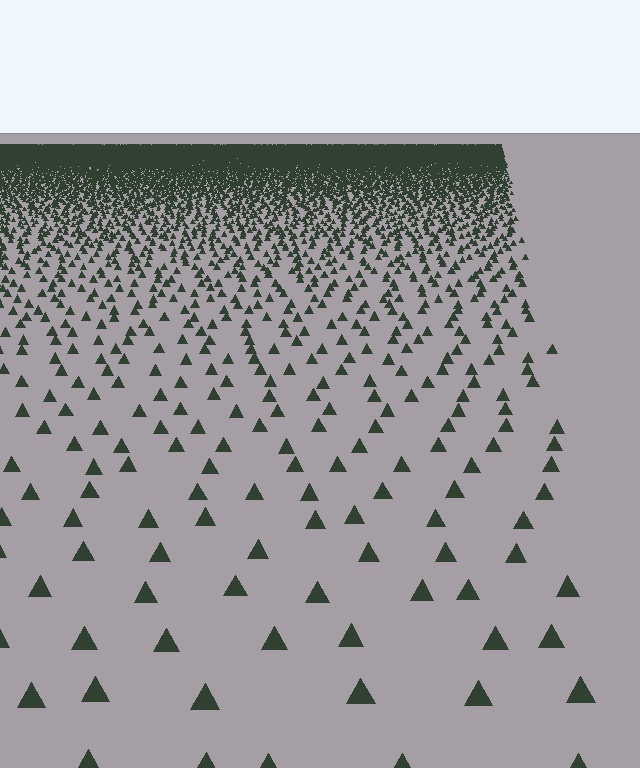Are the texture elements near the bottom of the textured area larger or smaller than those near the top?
Larger. Near the bottom, elements are closer to the viewer and appear at a bigger on-screen size.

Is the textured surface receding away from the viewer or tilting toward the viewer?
The surface is receding away from the viewer. Texture elements get smaller and denser toward the top.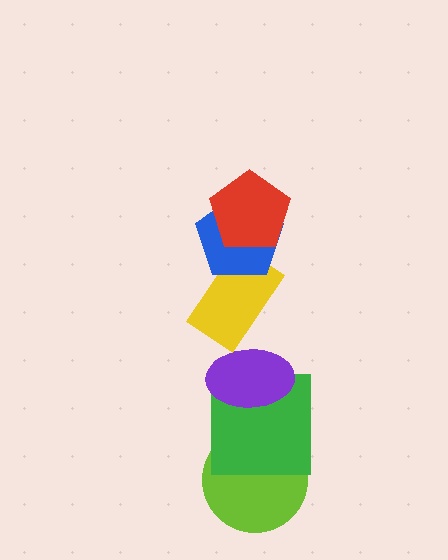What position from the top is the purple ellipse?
The purple ellipse is 4th from the top.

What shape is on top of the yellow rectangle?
The blue pentagon is on top of the yellow rectangle.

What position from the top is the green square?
The green square is 5th from the top.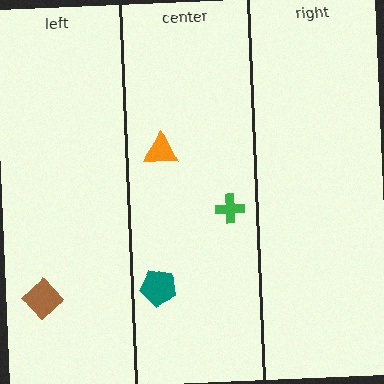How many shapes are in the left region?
1.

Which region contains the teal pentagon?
The center region.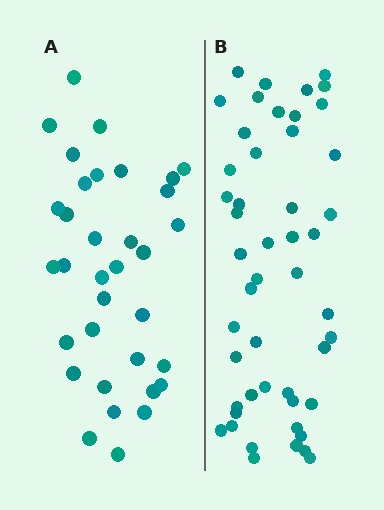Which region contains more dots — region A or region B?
Region B (the right region) has more dots.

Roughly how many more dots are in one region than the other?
Region B has approximately 15 more dots than region A.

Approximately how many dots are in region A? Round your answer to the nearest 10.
About 30 dots. (The exact count is 34, which rounds to 30.)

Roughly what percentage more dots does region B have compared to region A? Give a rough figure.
About 45% more.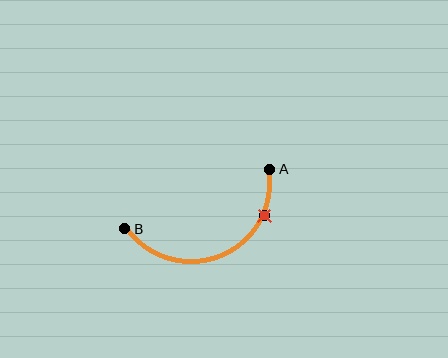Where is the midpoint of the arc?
The arc midpoint is the point on the curve farthest from the straight line joining A and B. It sits below that line.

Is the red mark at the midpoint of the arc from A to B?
No. The red mark lies on the arc but is closer to endpoint A. The arc midpoint would be at the point on the curve equidistant along the arc from both A and B.